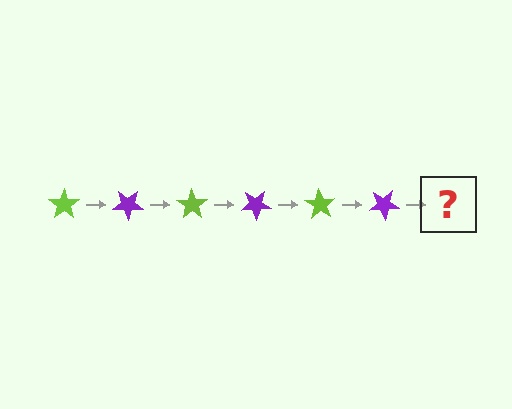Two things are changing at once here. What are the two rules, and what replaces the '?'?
The two rules are that it rotates 35 degrees each step and the color cycles through lime and purple. The '?' should be a lime star, rotated 210 degrees from the start.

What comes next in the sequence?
The next element should be a lime star, rotated 210 degrees from the start.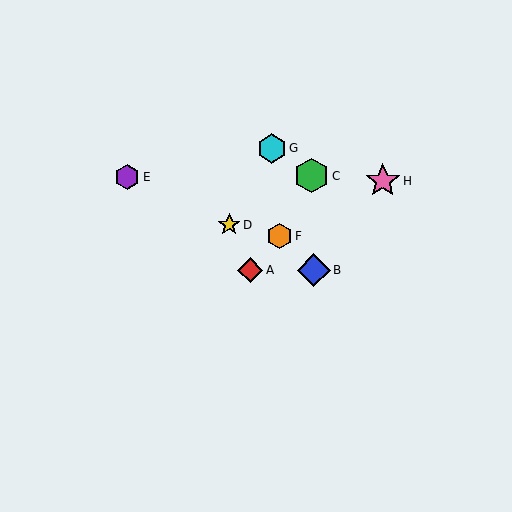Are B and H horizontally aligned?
No, B is at y≈270 and H is at y≈181.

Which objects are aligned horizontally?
Objects A, B are aligned horizontally.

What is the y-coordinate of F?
Object F is at y≈236.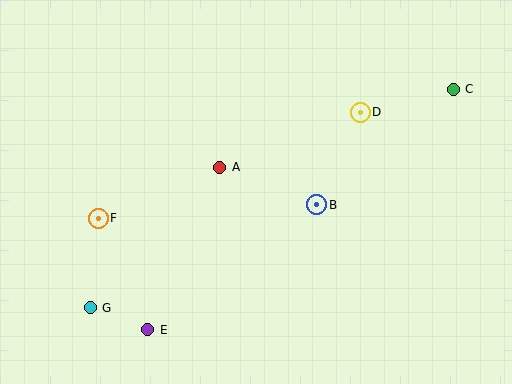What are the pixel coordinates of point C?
Point C is at (453, 89).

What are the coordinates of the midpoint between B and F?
The midpoint between B and F is at (207, 212).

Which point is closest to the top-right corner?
Point C is closest to the top-right corner.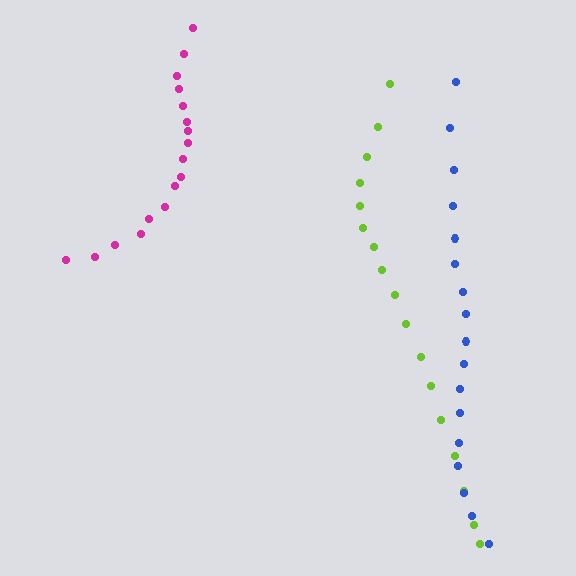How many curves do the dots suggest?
There are 3 distinct paths.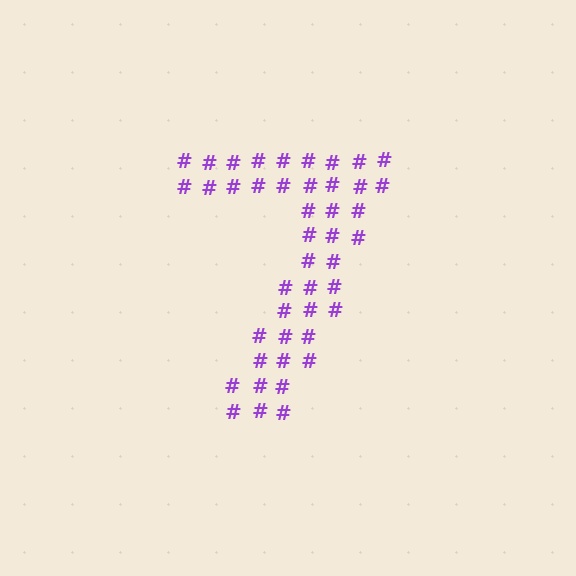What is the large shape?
The large shape is the digit 7.